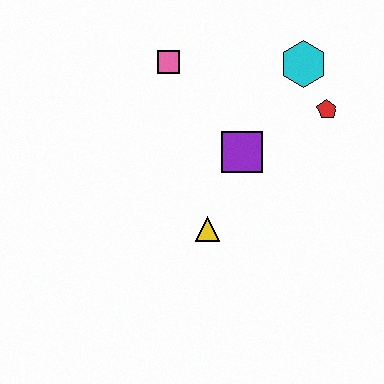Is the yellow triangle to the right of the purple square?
No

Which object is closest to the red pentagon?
The cyan hexagon is closest to the red pentagon.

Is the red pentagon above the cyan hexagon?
No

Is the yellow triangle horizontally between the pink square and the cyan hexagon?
Yes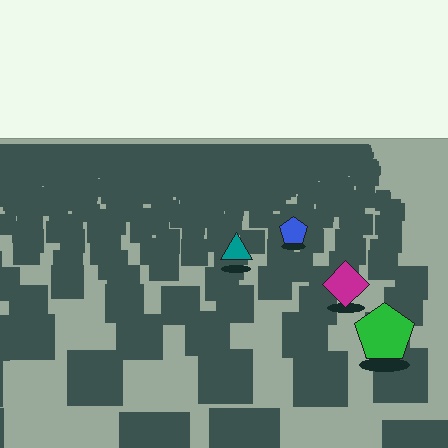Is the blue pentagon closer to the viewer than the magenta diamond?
No. The magenta diamond is closer — you can tell from the texture gradient: the ground texture is coarser near it.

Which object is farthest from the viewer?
The blue pentagon is farthest from the viewer. It appears smaller and the ground texture around it is denser.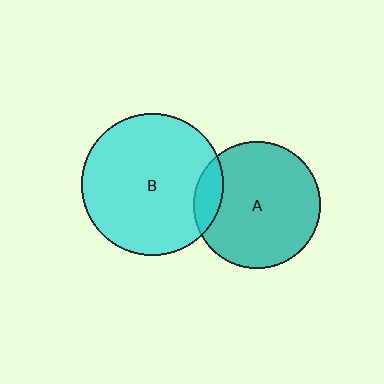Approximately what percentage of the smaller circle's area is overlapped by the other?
Approximately 10%.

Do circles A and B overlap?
Yes.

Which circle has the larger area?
Circle B (cyan).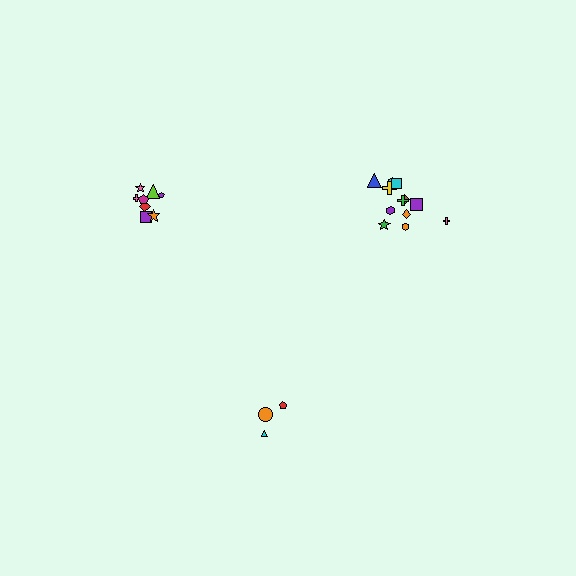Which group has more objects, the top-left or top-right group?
The top-right group.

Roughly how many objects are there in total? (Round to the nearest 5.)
Roughly 25 objects in total.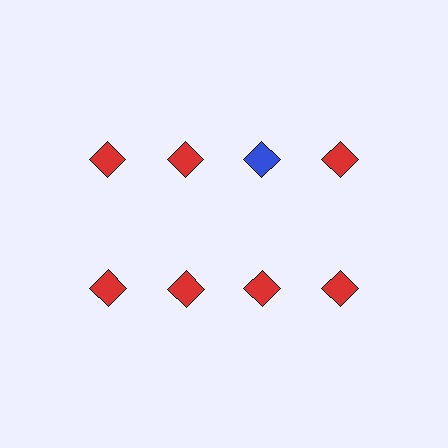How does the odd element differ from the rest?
It has a different color: blue instead of red.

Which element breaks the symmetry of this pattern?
The blue diamond in the top row, center column breaks the symmetry. All other shapes are red diamonds.